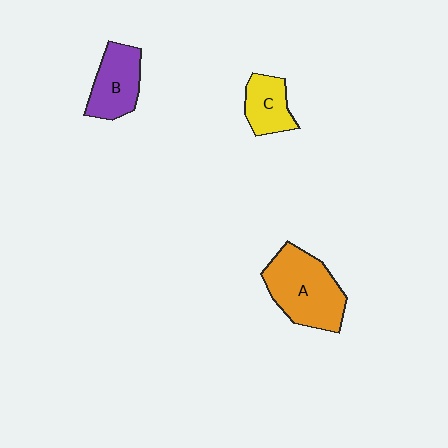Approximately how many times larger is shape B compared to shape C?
Approximately 1.3 times.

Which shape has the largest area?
Shape A (orange).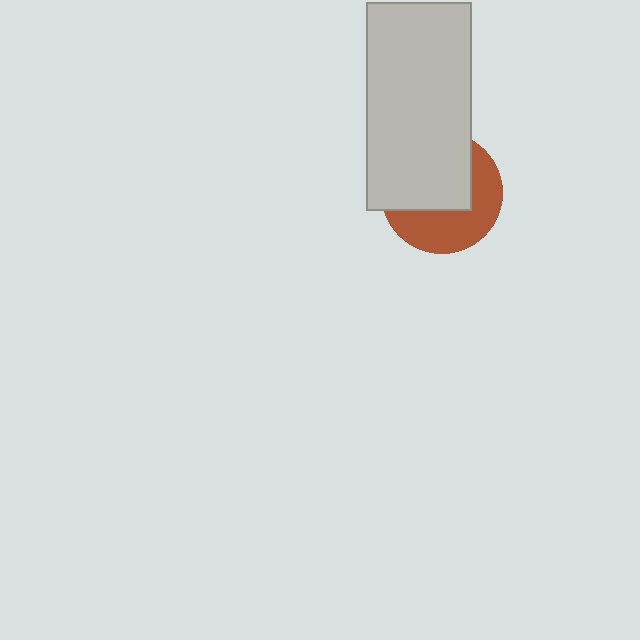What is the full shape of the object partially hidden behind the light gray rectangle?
The partially hidden object is a brown circle.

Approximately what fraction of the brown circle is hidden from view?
Roughly 54% of the brown circle is hidden behind the light gray rectangle.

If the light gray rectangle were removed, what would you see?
You would see the complete brown circle.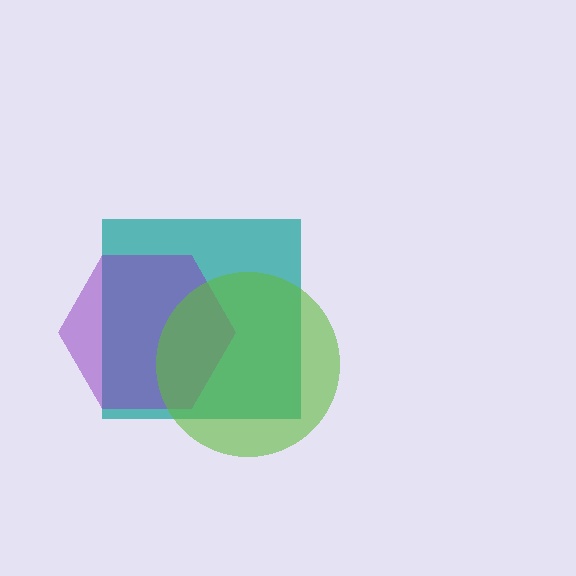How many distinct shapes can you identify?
There are 3 distinct shapes: a teal square, a purple hexagon, a lime circle.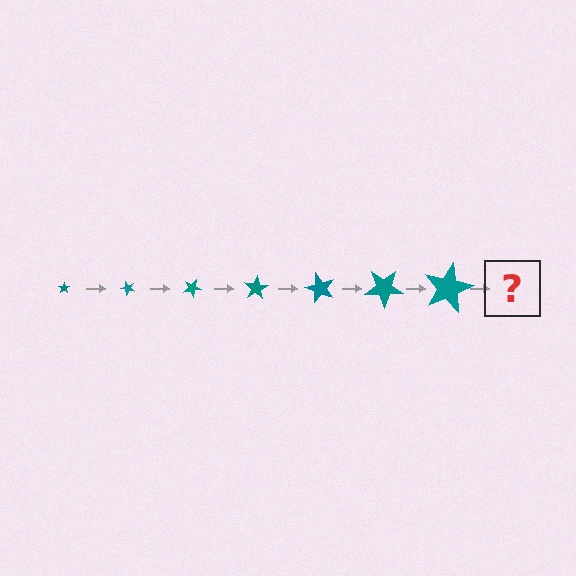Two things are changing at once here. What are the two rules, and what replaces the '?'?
The two rules are that the star grows larger each step and it rotates 50 degrees each step. The '?' should be a star, larger than the previous one and rotated 350 degrees from the start.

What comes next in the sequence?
The next element should be a star, larger than the previous one and rotated 350 degrees from the start.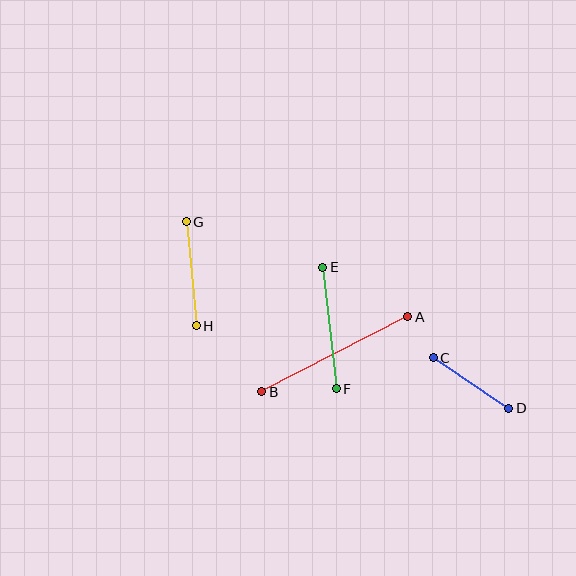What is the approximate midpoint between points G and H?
The midpoint is at approximately (191, 274) pixels.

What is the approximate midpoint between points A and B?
The midpoint is at approximately (335, 354) pixels.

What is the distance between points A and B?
The distance is approximately 164 pixels.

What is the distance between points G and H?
The distance is approximately 104 pixels.